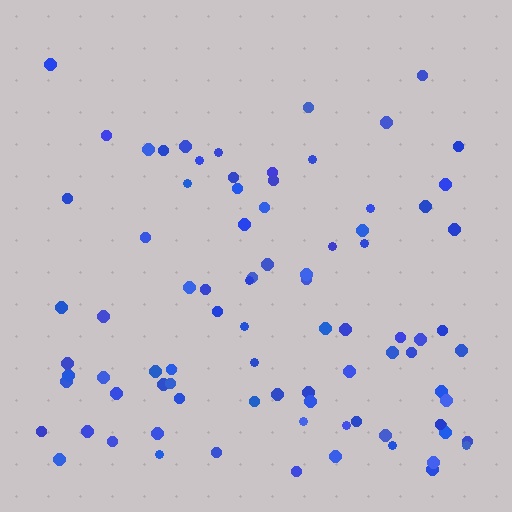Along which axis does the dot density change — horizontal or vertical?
Vertical.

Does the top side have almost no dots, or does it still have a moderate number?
Still a moderate number, just noticeably fewer than the bottom.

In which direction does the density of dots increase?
From top to bottom, with the bottom side densest.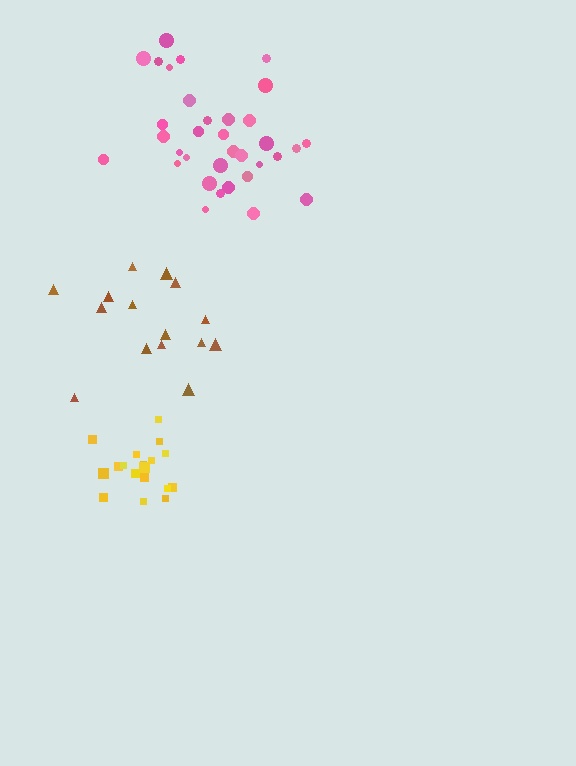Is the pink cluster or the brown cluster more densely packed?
Pink.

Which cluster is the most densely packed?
Yellow.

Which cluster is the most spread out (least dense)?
Brown.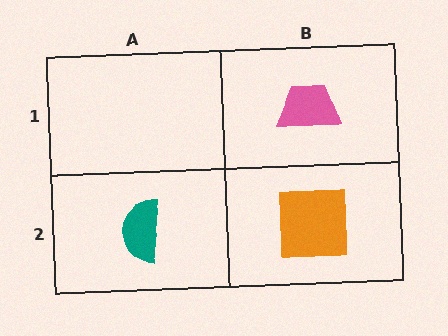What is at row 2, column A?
A teal semicircle.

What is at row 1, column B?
A pink trapezoid.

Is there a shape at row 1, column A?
No, that cell is empty.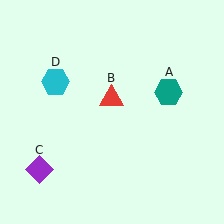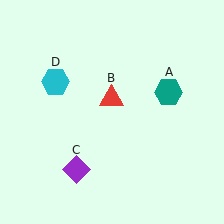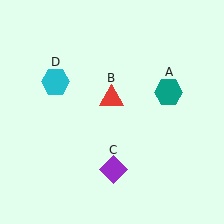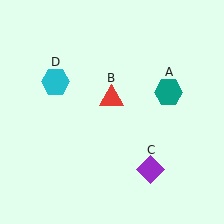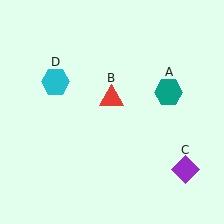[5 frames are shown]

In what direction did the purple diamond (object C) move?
The purple diamond (object C) moved right.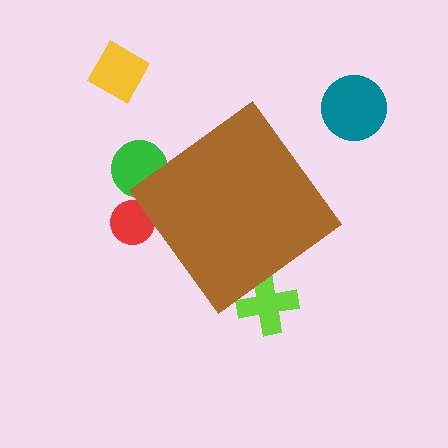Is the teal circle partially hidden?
No, the teal circle is fully visible.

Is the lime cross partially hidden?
Yes, the lime cross is partially hidden behind the brown diamond.